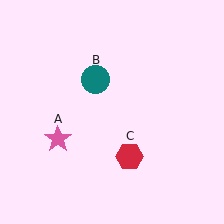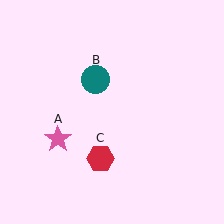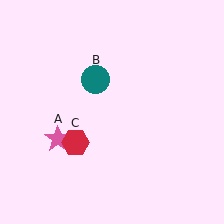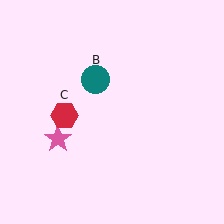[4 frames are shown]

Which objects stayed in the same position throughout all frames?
Pink star (object A) and teal circle (object B) remained stationary.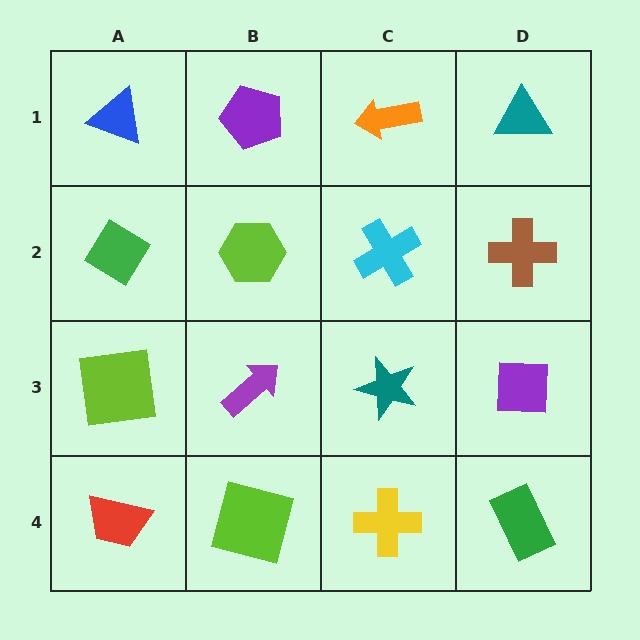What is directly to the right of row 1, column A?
A purple pentagon.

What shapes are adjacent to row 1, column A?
A green diamond (row 2, column A), a purple pentagon (row 1, column B).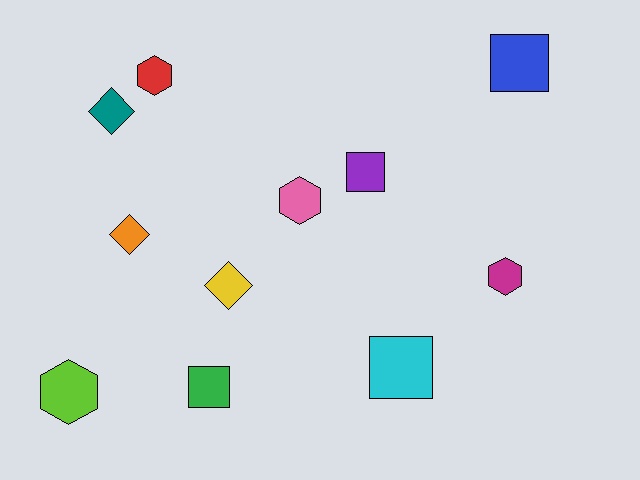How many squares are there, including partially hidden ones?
There are 4 squares.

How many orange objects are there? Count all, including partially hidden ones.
There is 1 orange object.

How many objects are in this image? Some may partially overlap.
There are 11 objects.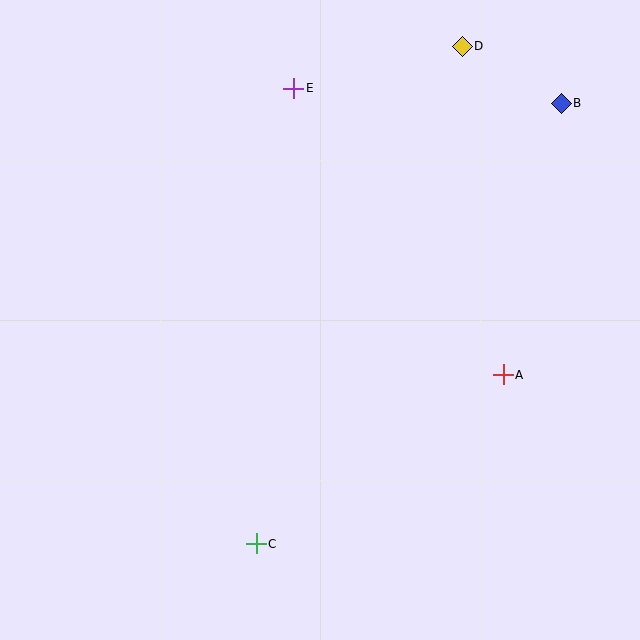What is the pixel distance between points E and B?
The distance between E and B is 268 pixels.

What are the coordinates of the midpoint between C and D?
The midpoint between C and D is at (359, 295).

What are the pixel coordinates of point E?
Point E is at (294, 88).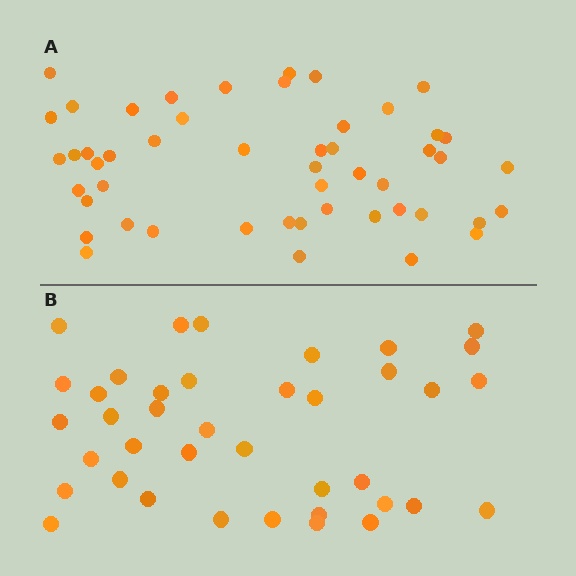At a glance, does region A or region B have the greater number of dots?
Region A (the top region) has more dots.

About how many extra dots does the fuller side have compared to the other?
Region A has roughly 12 or so more dots than region B.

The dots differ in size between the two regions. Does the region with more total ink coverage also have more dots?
No. Region B has more total ink coverage because its dots are larger, but region A actually contains more individual dots. Total area can be misleading — the number of items is what matters here.